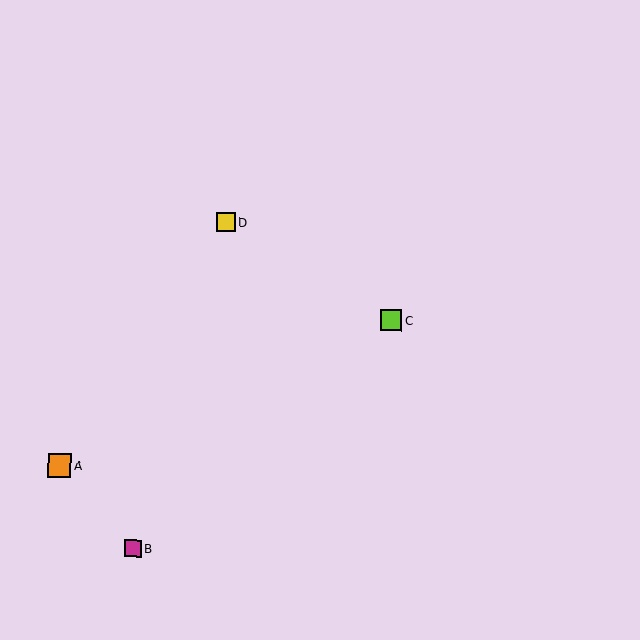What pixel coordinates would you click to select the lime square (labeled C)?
Click at (391, 321) to select the lime square C.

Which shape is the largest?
The orange square (labeled A) is the largest.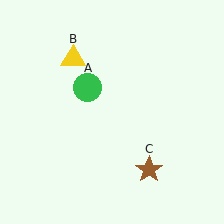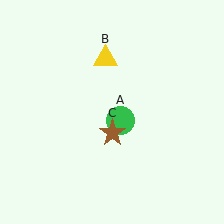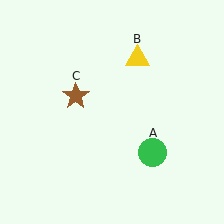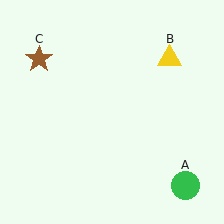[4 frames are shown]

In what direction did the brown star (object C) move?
The brown star (object C) moved up and to the left.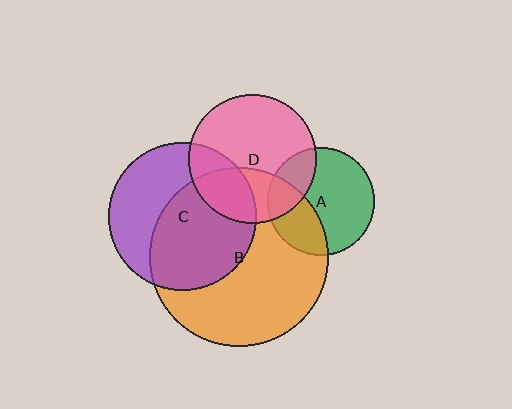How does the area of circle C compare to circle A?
Approximately 1.9 times.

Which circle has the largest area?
Circle B (orange).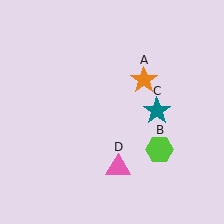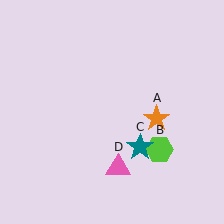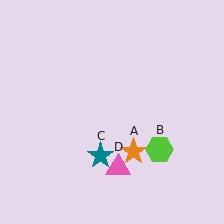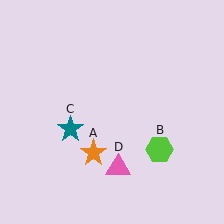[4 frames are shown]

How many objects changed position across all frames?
2 objects changed position: orange star (object A), teal star (object C).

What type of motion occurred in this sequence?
The orange star (object A), teal star (object C) rotated clockwise around the center of the scene.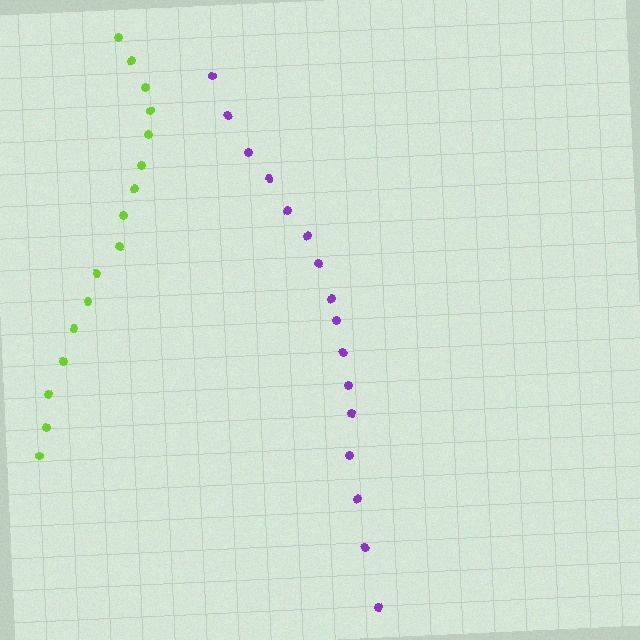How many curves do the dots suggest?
There are 2 distinct paths.